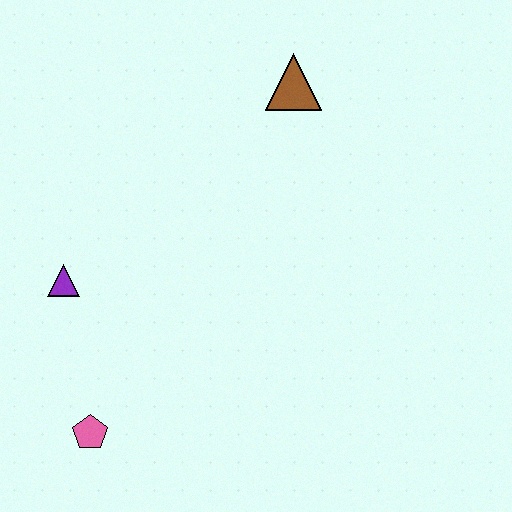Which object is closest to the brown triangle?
The purple triangle is closest to the brown triangle.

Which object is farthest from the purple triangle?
The brown triangle is farthest from the purple triangle.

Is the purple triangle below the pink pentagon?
No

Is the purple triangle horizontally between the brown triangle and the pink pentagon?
No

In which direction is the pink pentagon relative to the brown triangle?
The pink pentagon is below the brown triangle.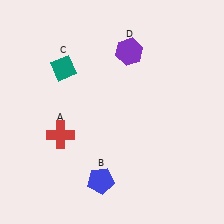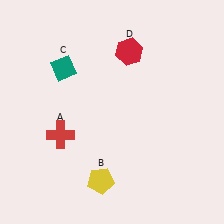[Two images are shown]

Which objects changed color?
B changed from blue to yellow. D changed from purple to red.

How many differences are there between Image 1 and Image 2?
There are 2 differences between the two images.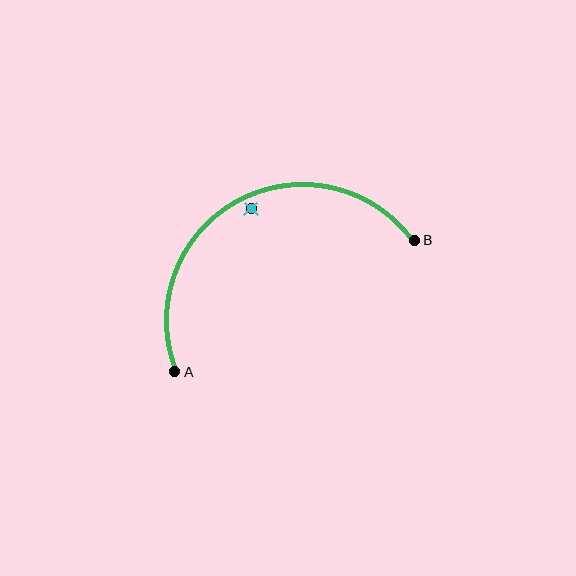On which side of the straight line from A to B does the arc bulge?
The arc bulges above the straight line connecting A and B.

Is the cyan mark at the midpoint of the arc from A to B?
No — the cyan mark does not lie on the arc at all. It sits slightly inside the curve.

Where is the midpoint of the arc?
The arc midpoint is the point on the curve farthest from the straight line joining A and B. It sits above that line.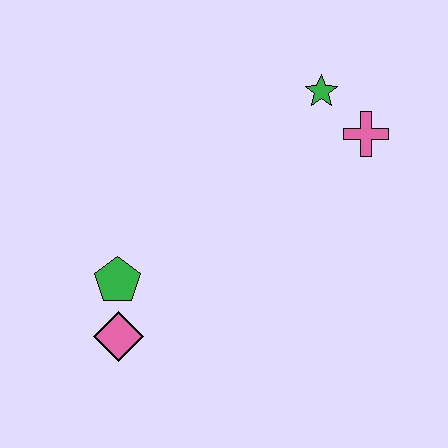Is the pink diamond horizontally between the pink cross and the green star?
No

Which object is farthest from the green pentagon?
The pink cross is farthest from the green pentagon.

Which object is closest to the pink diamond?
The green pentagon is closest to the pink diamond.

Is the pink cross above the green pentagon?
Yes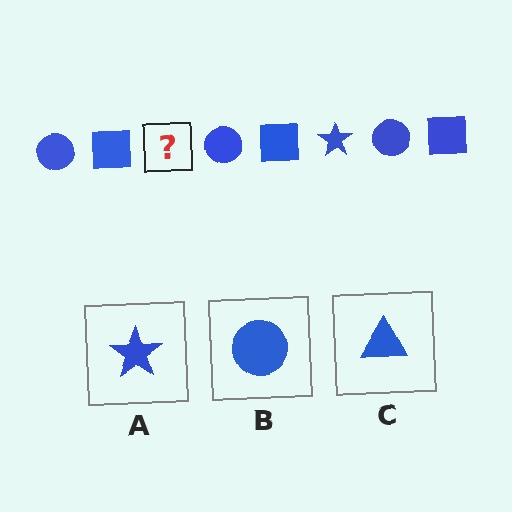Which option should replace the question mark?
Option A.